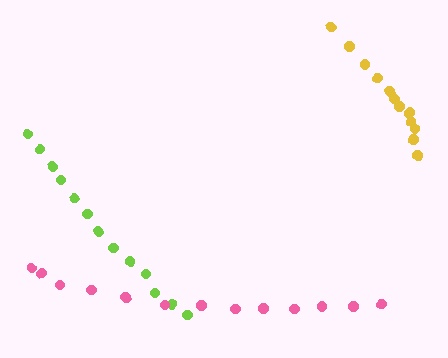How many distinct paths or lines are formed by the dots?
There are 3 distinct paths.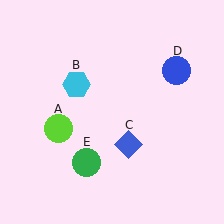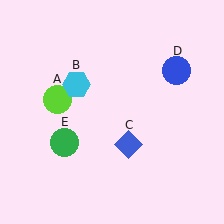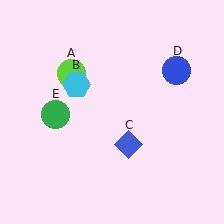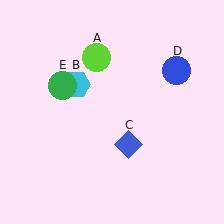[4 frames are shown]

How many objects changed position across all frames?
2 objects changed position: lime circle (object A), green circle (object E).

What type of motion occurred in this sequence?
The lime circle (object A), green circle (object E) rotated clockwise around the center of the scene.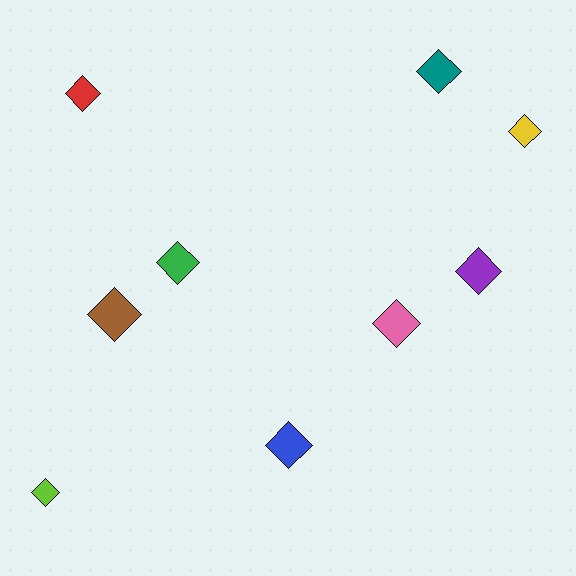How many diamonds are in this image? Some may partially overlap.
There are 9 diamonds.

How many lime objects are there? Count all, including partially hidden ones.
There is 1 lime object.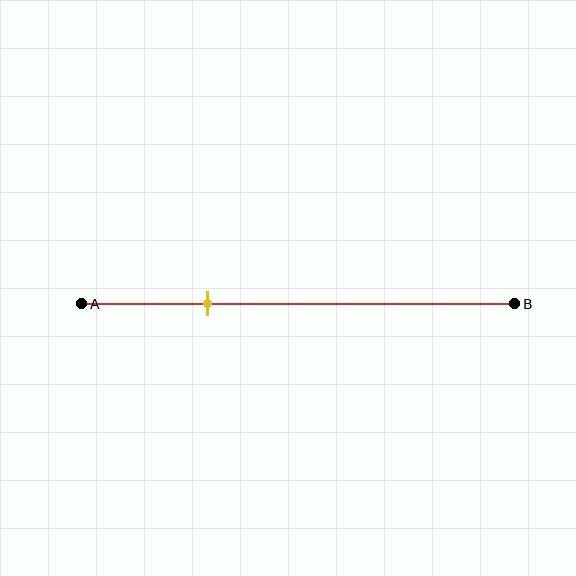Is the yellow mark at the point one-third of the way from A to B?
No, the mark is at about 30% from A, not at the 33% one-third point.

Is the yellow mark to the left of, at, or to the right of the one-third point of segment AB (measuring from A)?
The yellow mark is to the left of the one-third point of segment AB.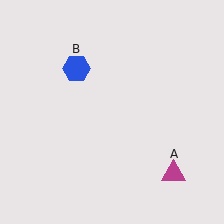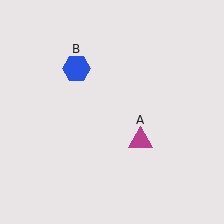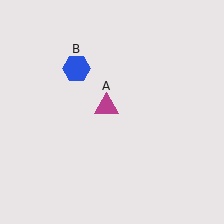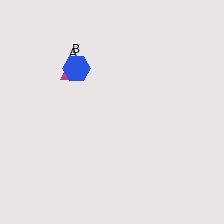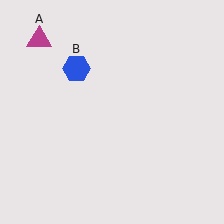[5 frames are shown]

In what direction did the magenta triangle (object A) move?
The magenta triangle (object A) moved up and to the left.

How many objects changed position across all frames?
1 object changed position: magenta triangle (object A).